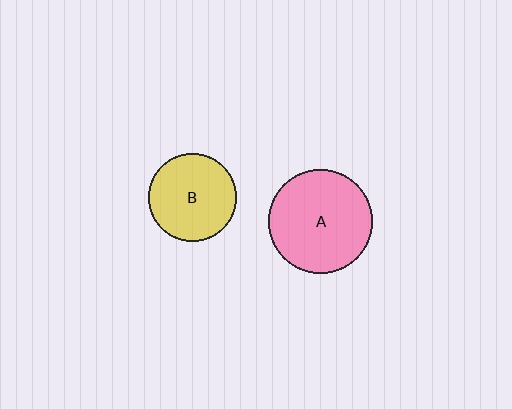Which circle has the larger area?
Circle A (pink).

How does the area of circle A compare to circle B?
Approximately 1.4 times.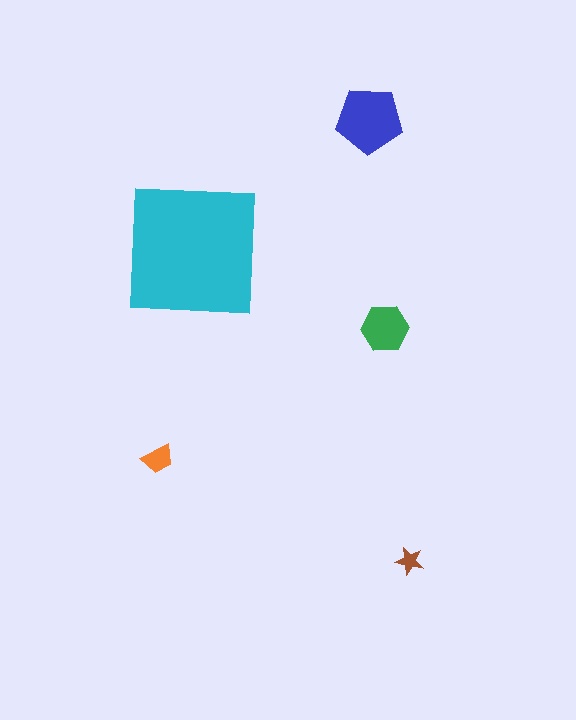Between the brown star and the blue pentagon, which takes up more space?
The blue pentagon.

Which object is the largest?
The cyan square.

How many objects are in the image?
There are 5 objects in the image.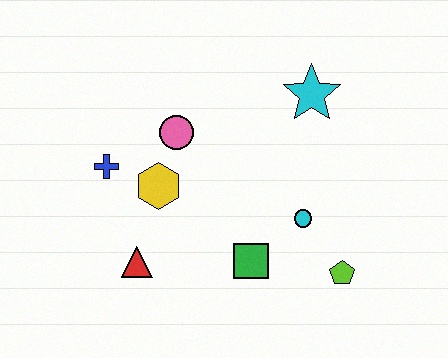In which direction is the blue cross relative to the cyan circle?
The blue cross is to the left of the cyan circle.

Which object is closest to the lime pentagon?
The cyan circle is closest to the lime pentagon.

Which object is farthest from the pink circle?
The lime pentagon is farthest from the pink circle.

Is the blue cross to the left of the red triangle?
Yes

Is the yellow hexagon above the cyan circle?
Yes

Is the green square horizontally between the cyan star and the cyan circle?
No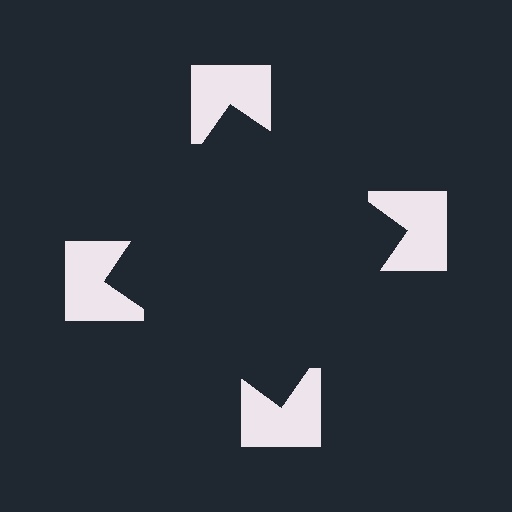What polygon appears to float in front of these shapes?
An illusory square — its edges are inferred from the aligned wedge cuts in the notched squares, not physically drawn.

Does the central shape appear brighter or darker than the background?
It typically appears slightly darker than the background, even though no actual brightness change is drawn.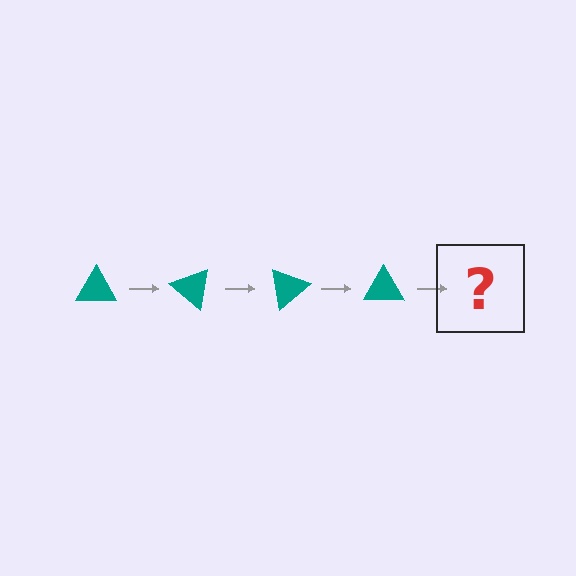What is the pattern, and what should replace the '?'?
The pattern is that the triangle rotates 40 degrees each step. The '?' should be a teal triangle rotated 160 degrees.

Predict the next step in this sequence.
The next step is a teal triangle rotated 160 degrees.